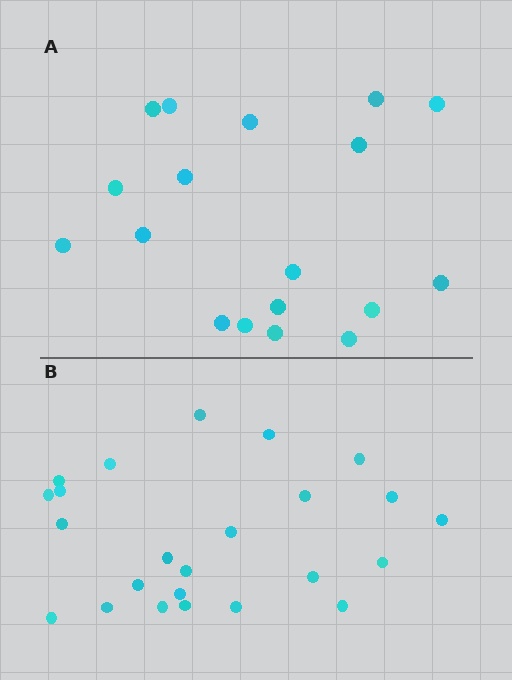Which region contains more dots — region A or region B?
Region B (the bottom region) has more dots.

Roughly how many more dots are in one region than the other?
Region B has about 6 more dots than region A.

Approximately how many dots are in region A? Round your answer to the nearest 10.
About 20 dots. (The exact count is 18, which rounds to 20.)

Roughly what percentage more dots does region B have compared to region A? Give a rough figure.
About 35% more.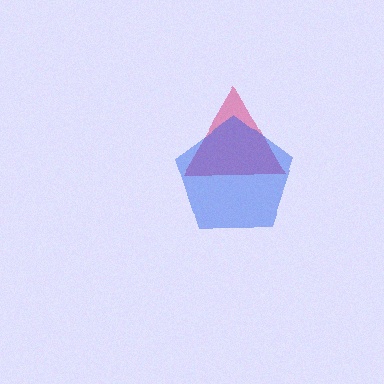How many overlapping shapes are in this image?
There are 2 overlapping shapes in the image.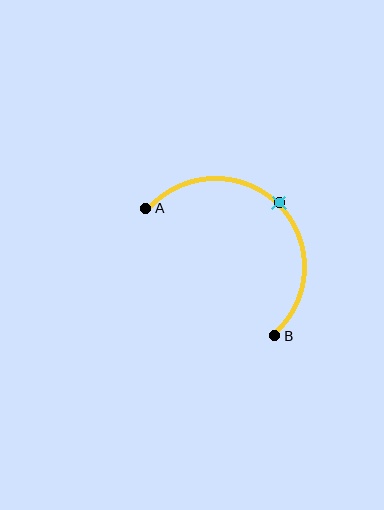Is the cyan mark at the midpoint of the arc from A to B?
Yes. The cyan mark lies on the arc at equal arc-length from both A and B — it is the arc midpoint.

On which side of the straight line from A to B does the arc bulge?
The arc bulges above and to the right of the straight line connecting A and B.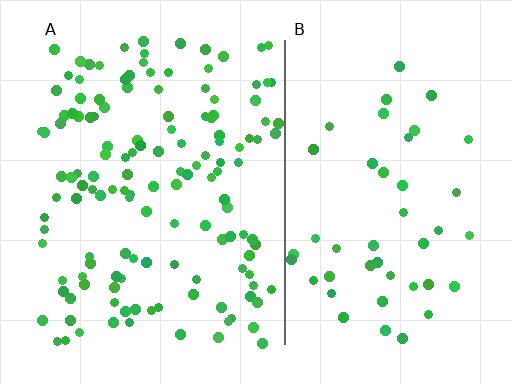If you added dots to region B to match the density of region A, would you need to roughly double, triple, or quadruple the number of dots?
Approximately triple.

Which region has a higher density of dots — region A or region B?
A (the left).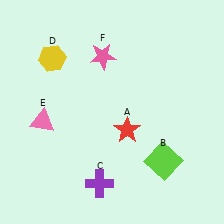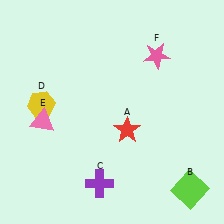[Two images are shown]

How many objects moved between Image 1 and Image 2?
3 objects moved between the two images.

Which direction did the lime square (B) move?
The lime square (B) moved down.